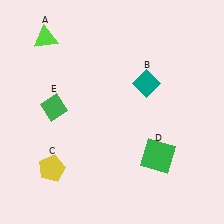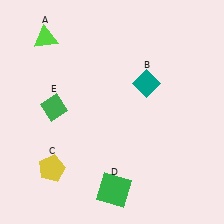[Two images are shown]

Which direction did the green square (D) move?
The green square (D) moved left.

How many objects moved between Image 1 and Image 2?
1 object moved between the two images.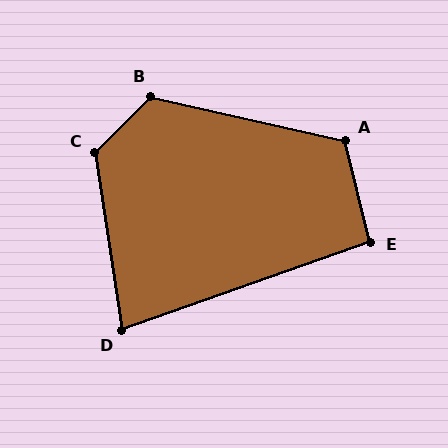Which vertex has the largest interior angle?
C, at approximately 127 degrees.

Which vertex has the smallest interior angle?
D, at approximately 79 degrees.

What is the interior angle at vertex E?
Approximately 96 degrees (obtuse).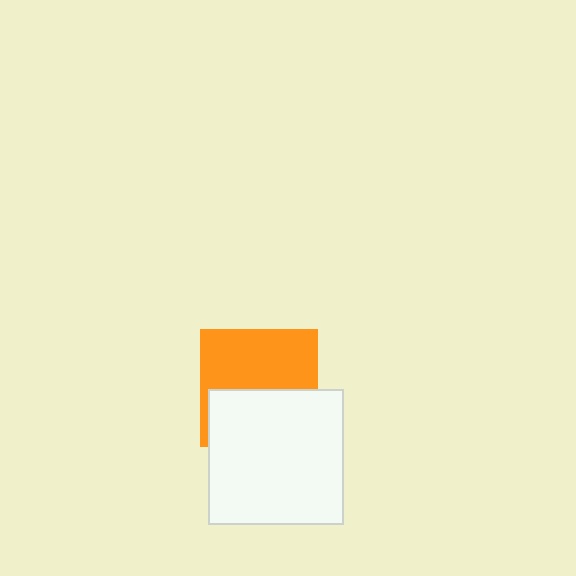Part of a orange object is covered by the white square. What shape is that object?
It is a square.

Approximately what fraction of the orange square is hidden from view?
Roughly 46% of the orange square is hidden behind the white square.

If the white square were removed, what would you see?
You would see the complete orange square.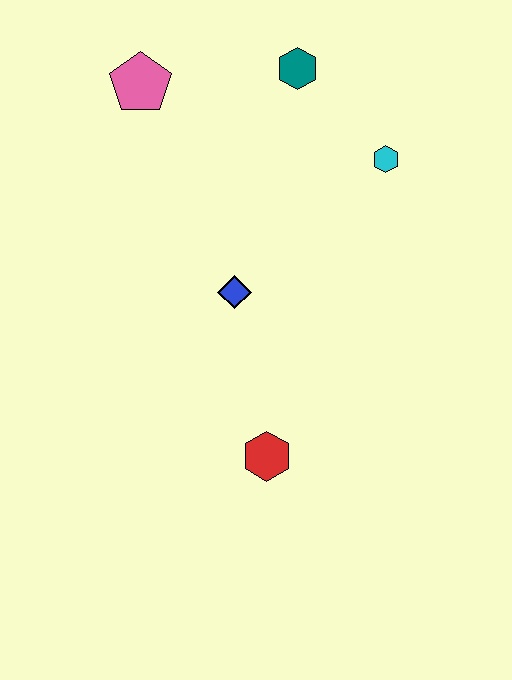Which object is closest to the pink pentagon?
The teal hexagon is closest to the pink pentagon.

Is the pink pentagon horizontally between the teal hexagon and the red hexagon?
No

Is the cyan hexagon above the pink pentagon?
No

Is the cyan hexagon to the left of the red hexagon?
No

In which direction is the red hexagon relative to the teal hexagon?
The red hexagon is below the teal hexagon.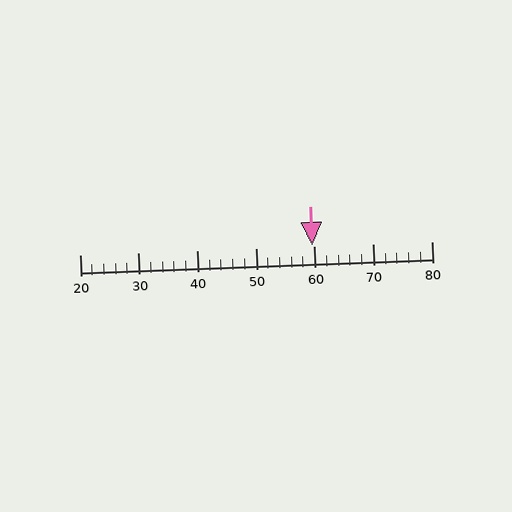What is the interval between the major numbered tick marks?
The major tick marks are spaced 10 units apart.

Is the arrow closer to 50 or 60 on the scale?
The arrow is closer to 60.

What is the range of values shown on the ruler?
The ruler shows values from 20 to 80.